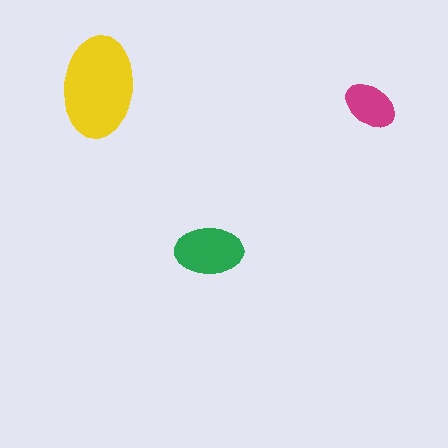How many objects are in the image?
There are 3 objects in the image.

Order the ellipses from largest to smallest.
the yellow one, the green one, the magenta one.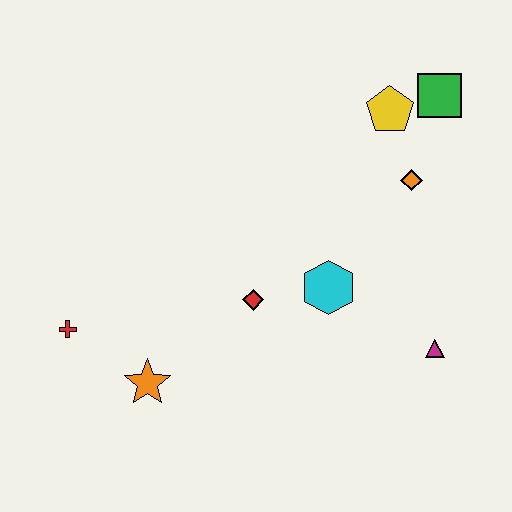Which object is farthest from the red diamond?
The green square is farthest from the red diamond.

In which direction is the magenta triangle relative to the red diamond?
The magenta triangle is to the right of the red diamond.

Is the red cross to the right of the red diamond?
No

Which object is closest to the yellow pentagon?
The green square is closest to the yellow pentagon.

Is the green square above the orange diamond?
Yes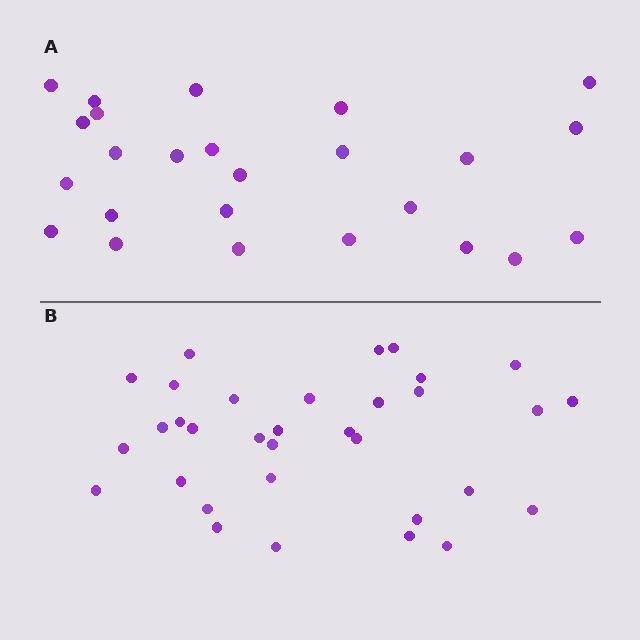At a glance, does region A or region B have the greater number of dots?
Region B (the bottom region) has more dots.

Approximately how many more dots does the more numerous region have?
Region B has roughly 8 or so more dots than region A.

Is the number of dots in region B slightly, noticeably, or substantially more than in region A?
Region B has noticeably more, but not dramatically so. The ratio is roughly 1.3 to 1.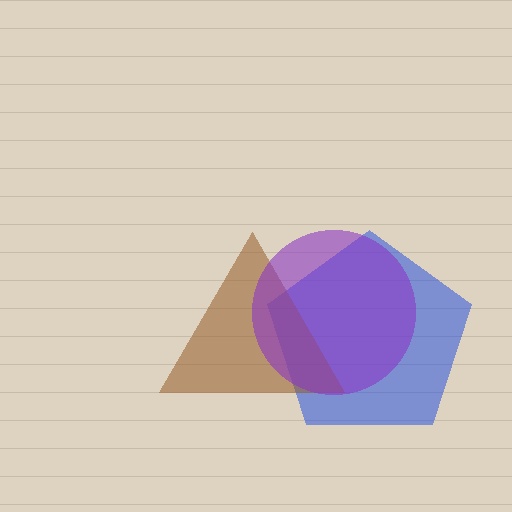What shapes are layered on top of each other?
The layered shapes are: a blue pentagon, a brown triangle, a purple circle.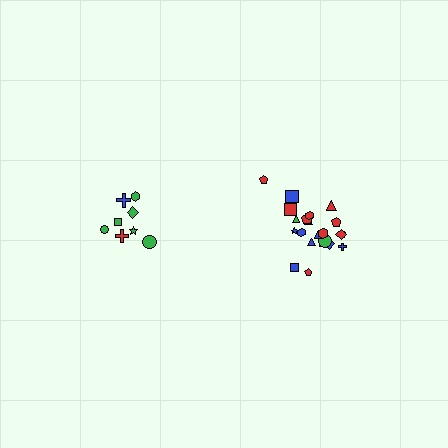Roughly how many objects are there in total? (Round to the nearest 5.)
Roughly 30 objects in total.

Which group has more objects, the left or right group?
The right group.